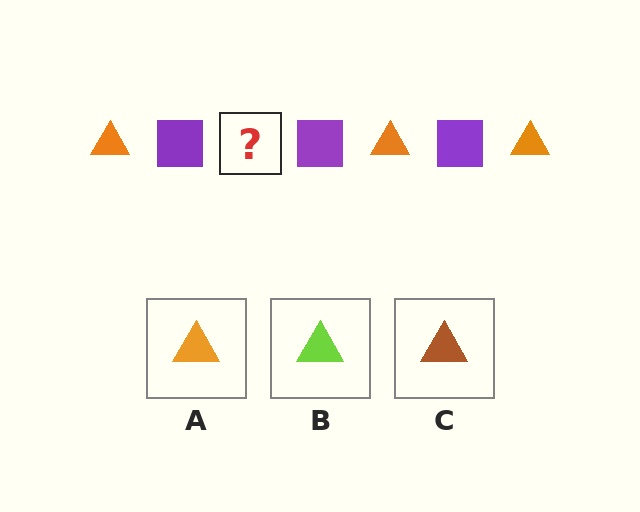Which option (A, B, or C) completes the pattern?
A.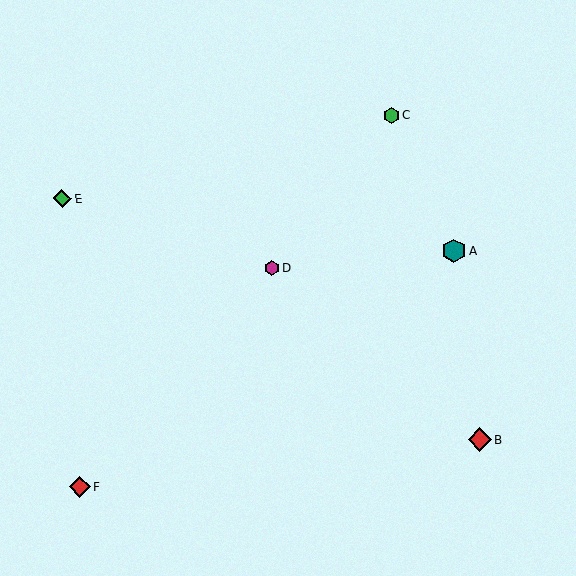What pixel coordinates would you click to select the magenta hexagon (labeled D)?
Click at (272, 268) to select the magenta hexagon D.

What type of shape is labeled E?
Shape E is a green diamond.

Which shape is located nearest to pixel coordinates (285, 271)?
The magenta hexagon (labeled D) at (272, 268) is nearest to that location.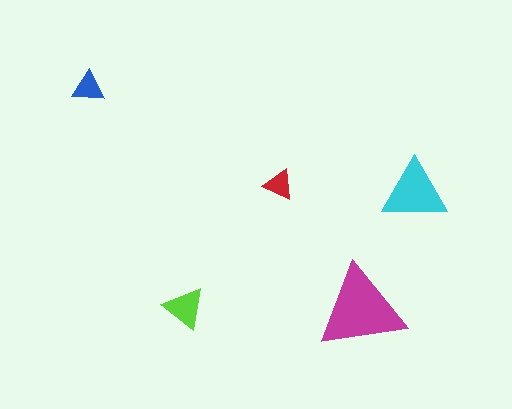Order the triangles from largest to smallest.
the magenta one, the cyan one, the lime one, the blue one, the red one.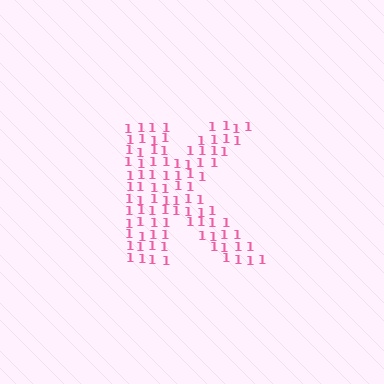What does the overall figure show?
The overall figure shows the letter K.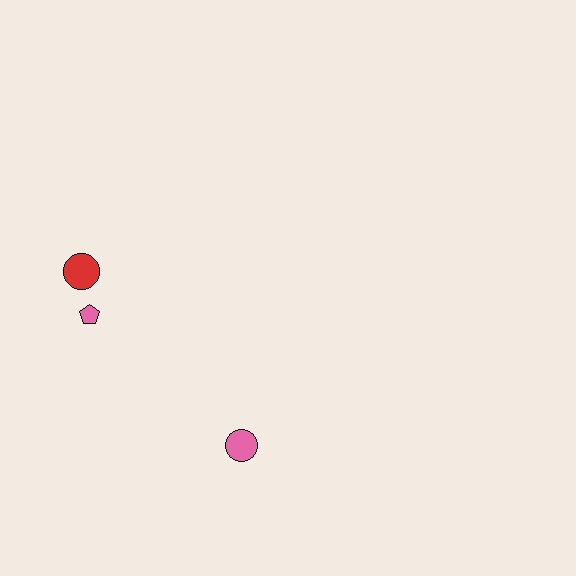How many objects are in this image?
There are 3 objects.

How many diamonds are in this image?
There are no diamonds.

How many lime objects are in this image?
There are no lime objects.